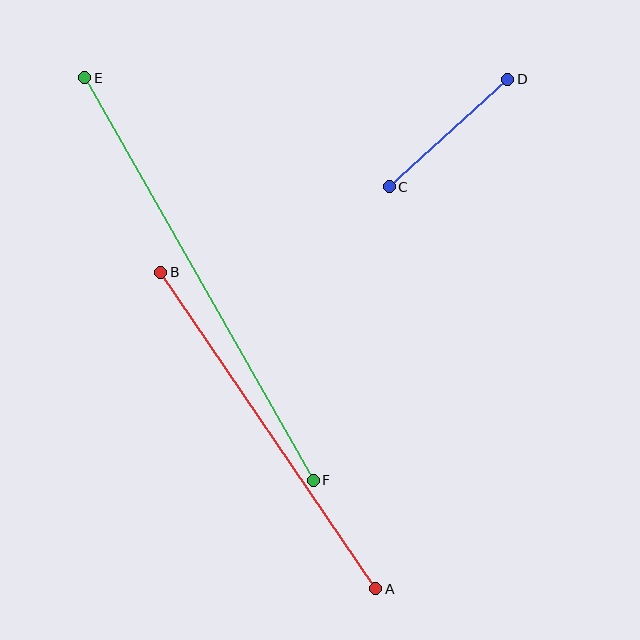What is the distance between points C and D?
The distance is approximately 160 pixels.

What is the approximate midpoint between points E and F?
The midpoint is at approximately (199, 279) pixels.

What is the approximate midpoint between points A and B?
The midpoint is at approximately (268, 431) pixels.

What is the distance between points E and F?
The distance is approximately 463 pixels.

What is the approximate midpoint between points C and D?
The midpoint is at approximately (448, 133) pixels.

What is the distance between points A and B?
The distance is approximately 382 pixels.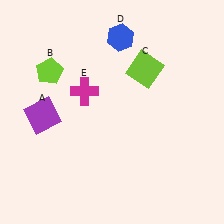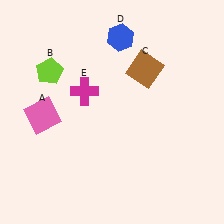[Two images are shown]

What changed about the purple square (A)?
In Image 1, A is purple. In Image 2, it changed to pink.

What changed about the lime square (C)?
In Image 1, C is lime. In Image 2, it changed to brown.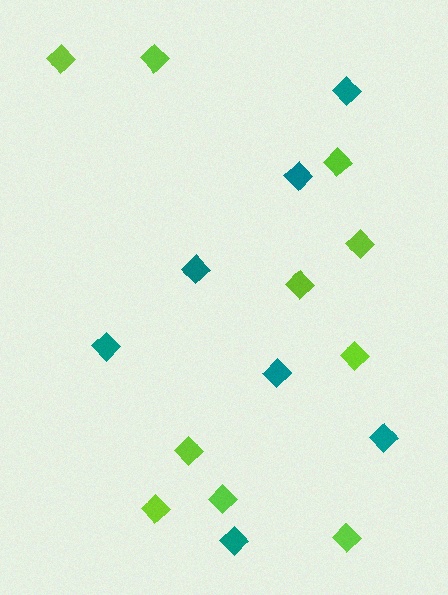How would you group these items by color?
There are 2 groups: one group of lime diamonds (10) and one group of teal diamonds (7).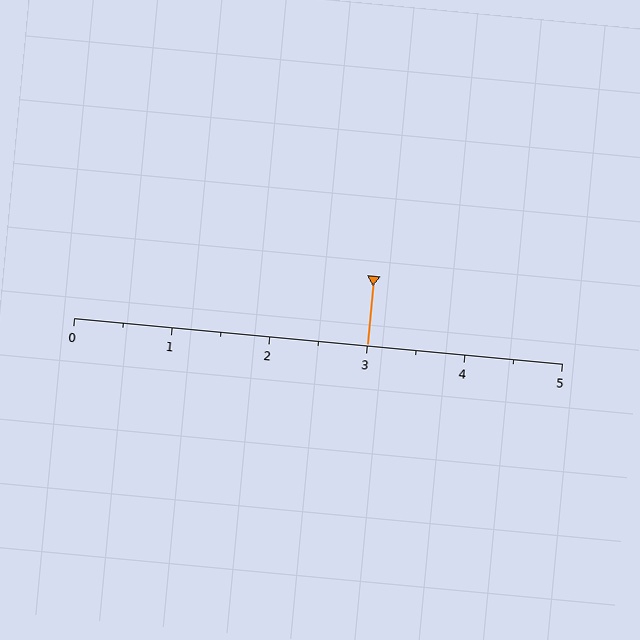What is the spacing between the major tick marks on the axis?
The major ticks are spaced 1 apart.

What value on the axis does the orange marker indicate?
The marker indicates approximately 3.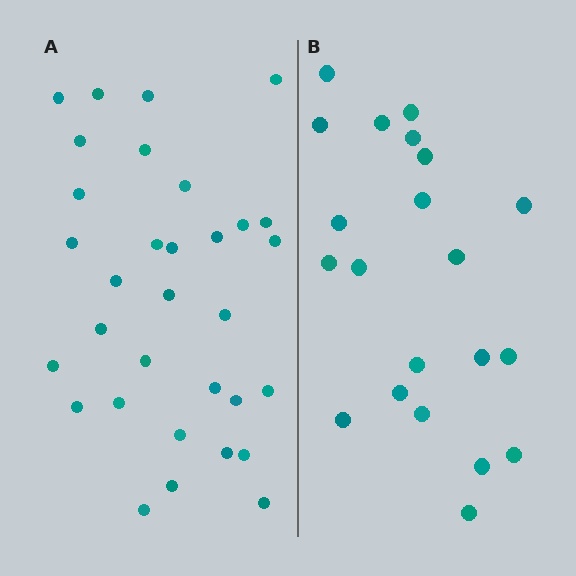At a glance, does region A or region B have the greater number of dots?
Region A (the left region) has more dots.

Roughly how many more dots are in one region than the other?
Region A has roughly 12 or so more dots than region B.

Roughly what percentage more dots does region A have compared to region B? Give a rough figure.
About 50% more.